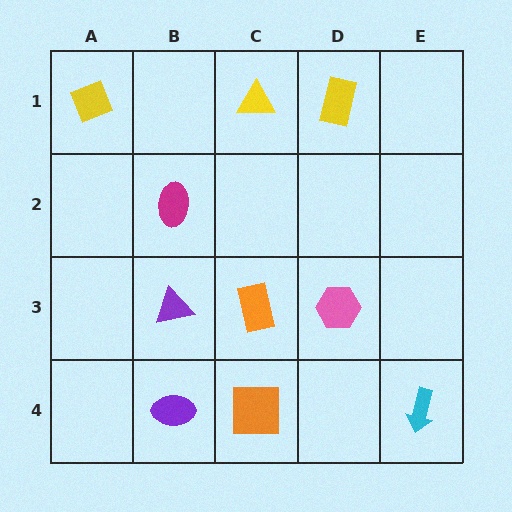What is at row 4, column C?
An orange square.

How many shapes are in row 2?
1 shape.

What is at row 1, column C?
A yellow triangle.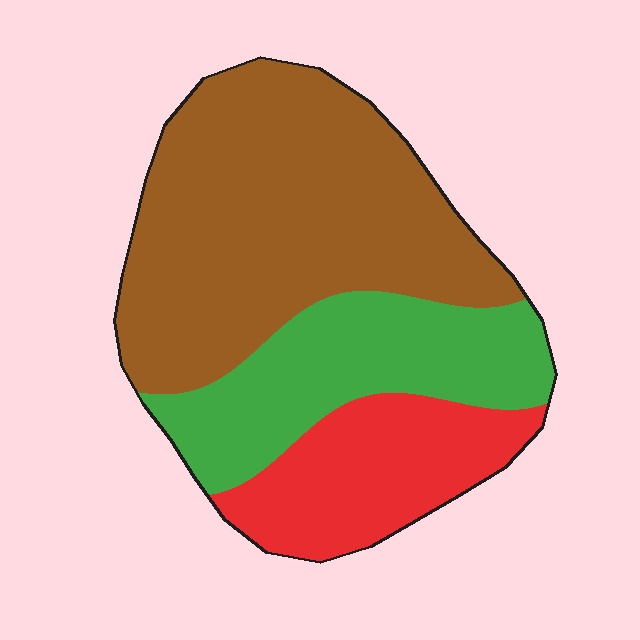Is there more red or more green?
Green.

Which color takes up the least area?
Red, at roughly 20%.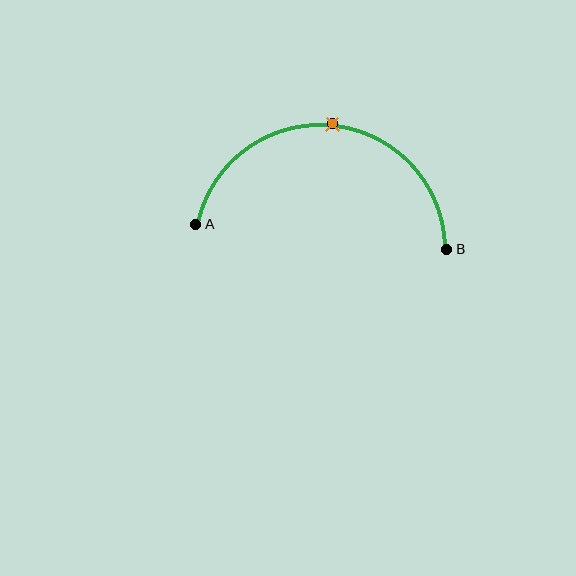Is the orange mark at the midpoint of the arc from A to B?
Yes. The orange mark lies on the arc at equal arc-length from both A and B — it is the arc midpoint.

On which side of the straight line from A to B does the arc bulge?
The arc bulges above the straight line connecting A and B.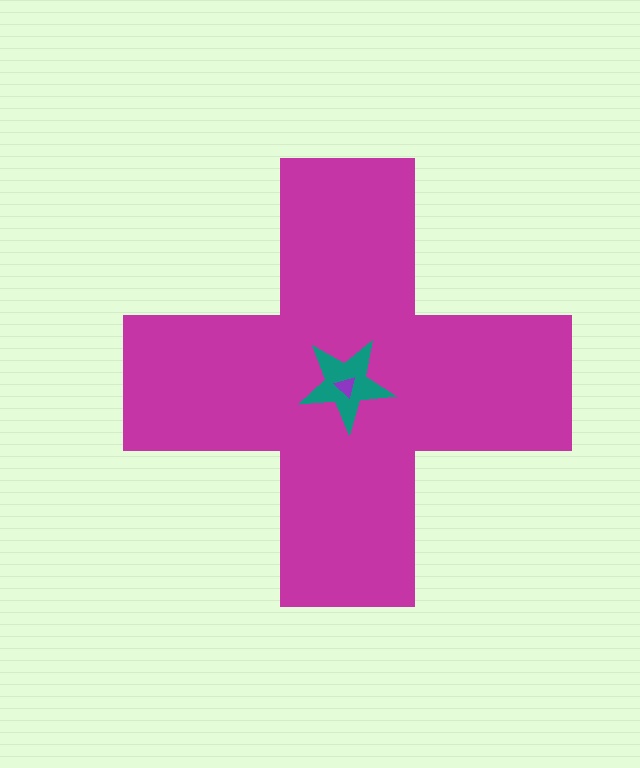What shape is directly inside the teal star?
The purple triangle.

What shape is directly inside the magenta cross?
The teal star.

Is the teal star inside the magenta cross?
Yes.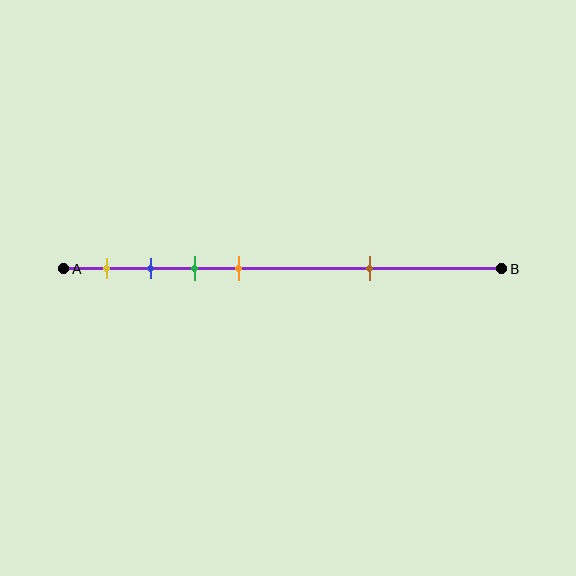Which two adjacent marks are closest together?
The blue and green marks are the closest adjacent pair.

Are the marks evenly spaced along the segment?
No, the marks are not evenly spaced.